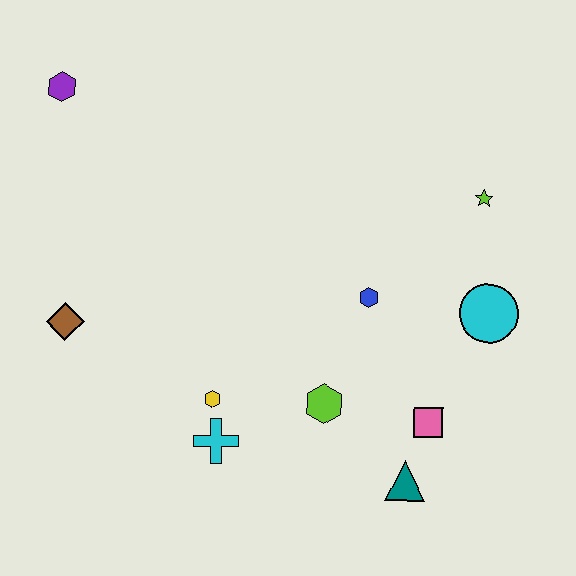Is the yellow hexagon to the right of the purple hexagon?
Yes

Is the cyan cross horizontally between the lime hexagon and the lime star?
No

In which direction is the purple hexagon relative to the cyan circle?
The purple hexagon is to the left of the cyan circle.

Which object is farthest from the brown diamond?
The lime star is farthest from the brown diamond.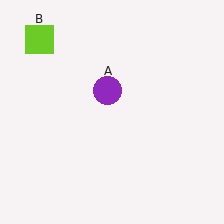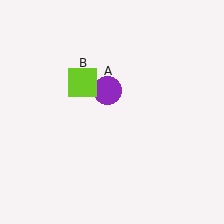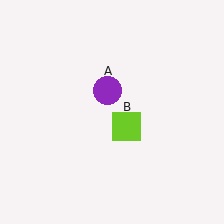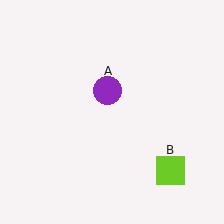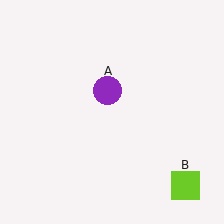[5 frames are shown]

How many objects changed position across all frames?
1 object changed position: lime square (object B).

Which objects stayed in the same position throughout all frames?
Purple circle (object A) remained stationary.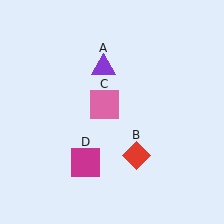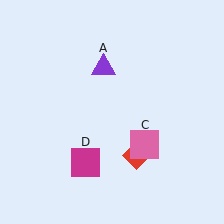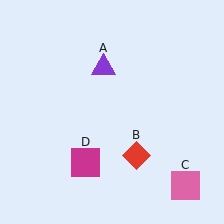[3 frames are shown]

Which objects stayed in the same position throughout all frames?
Purple triangle (object A) and red diamond (object B) and magenta square (object D) remained stationary.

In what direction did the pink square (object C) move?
The pink square (object C) moved down and to the right.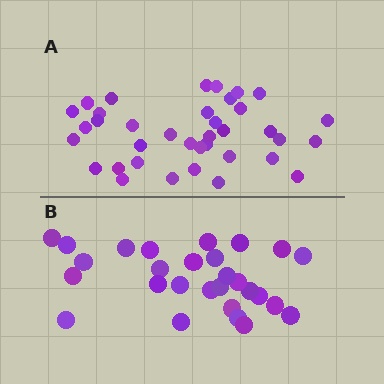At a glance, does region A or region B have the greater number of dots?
Region A (the top region) has more dots.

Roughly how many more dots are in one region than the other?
Region A has roughly 8 or so more dots than region B.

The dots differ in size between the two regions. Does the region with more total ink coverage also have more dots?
No. Region B has more total ink coverage because its dots are larger, but region A actually contains more individual dots. Total area can be misleading — the number of items is what matters here.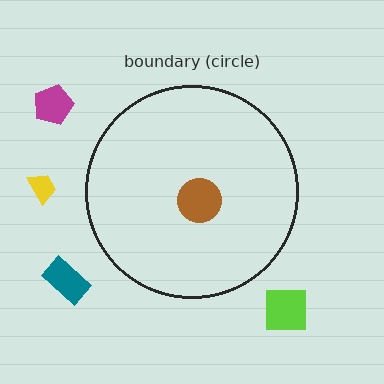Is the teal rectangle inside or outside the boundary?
Outside.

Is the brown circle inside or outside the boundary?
Inside.